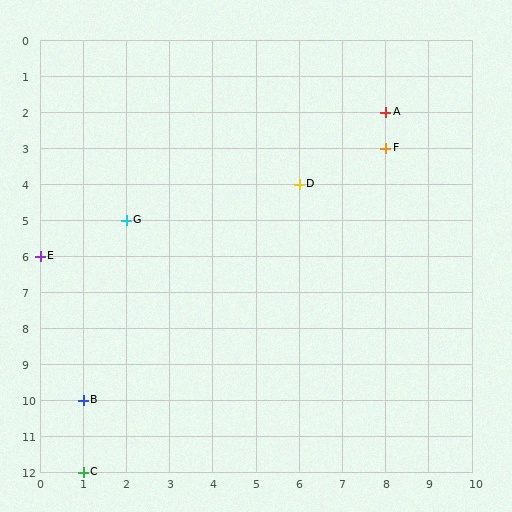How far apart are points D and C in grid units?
Points D and C are 5 columns and 8 rows apart (about 9.4 grid units diagonally).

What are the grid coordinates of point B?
Point B is at grid coordinates (1, 10).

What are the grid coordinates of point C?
Point C is at grid coordinates (1, 12).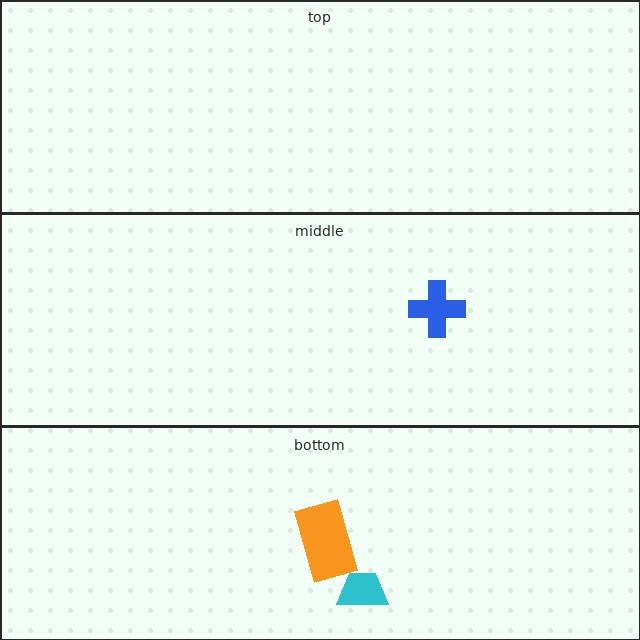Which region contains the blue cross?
The middle region.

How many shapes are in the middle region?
1.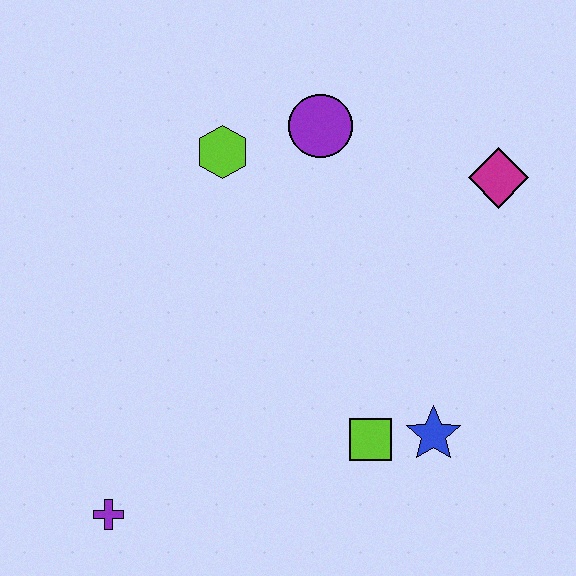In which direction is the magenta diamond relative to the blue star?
The magenta diamond is above the blue star.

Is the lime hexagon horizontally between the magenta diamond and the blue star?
No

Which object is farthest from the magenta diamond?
The purple cross is farthest from the magenta diamond.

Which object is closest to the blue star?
The lime square is closest to the blue star.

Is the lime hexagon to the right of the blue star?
No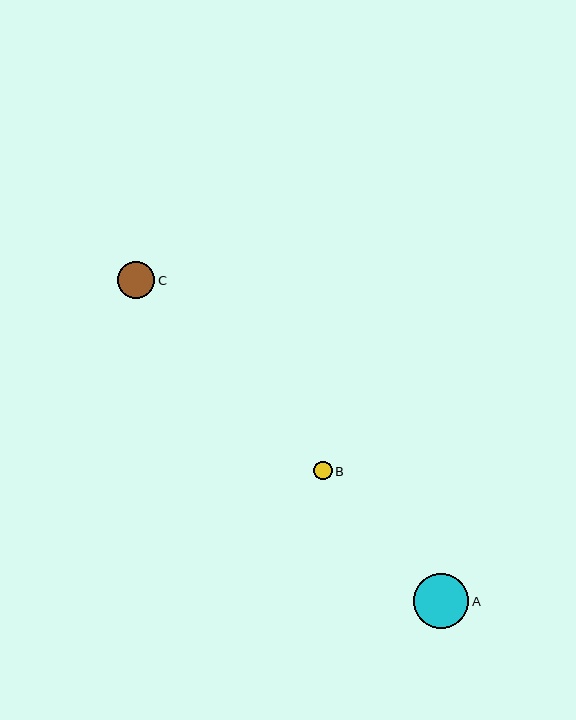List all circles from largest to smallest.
From largest to smallest: A, C, B.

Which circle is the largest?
Circle A is the largest with a size of approximately 55 pixels.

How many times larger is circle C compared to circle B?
Circle C is approximately 2.0 times the size of circle B.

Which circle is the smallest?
Circle B is the smallest with a size of approximately 18 pixels.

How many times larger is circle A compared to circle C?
Circle A is approximately 1.5 times the size of circle C.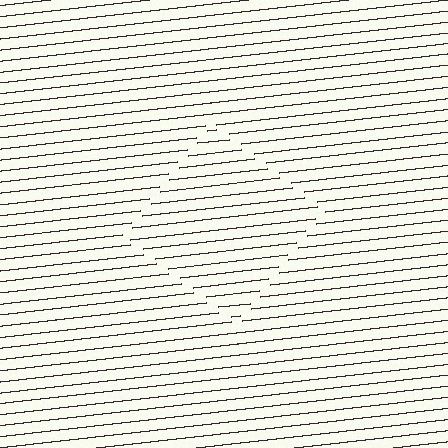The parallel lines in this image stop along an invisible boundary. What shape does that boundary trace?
An illusory square. The interior of the shape contains the same grating, shifted by half a period — the contour is defined by the phase discontinuity where line-ends from the inner and outer gratings abut.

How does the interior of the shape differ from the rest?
The interior of the shape contains the same grating, shifted by half a period — the contour is defined by the phase discontinuity where line-ends from the inner and outer gratings abut.